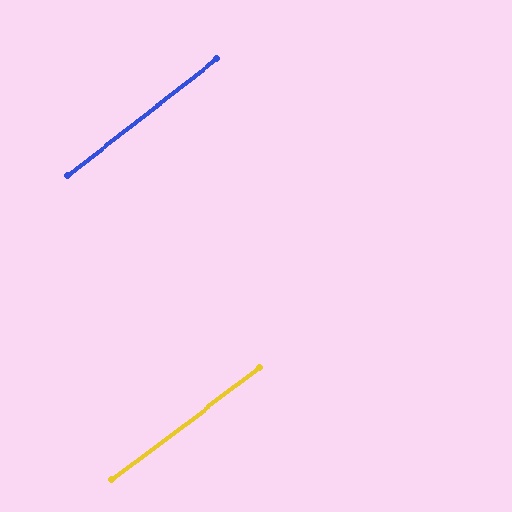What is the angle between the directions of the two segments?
Approximately 1 degree.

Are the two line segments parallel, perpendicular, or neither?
Parallel — their directions differ by only 0.7°.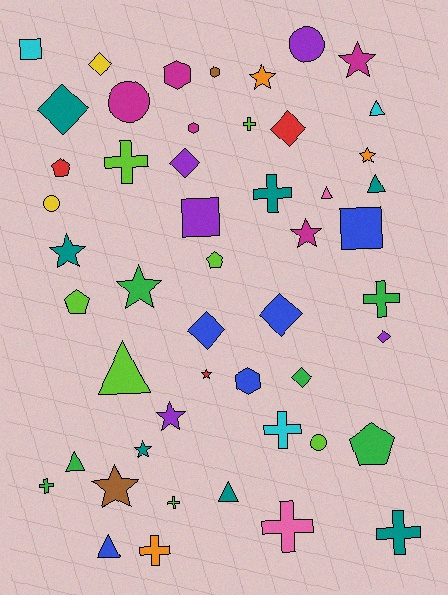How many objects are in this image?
There are 50 objects.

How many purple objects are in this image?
There are 5 purple objects.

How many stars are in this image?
There are 10 stars.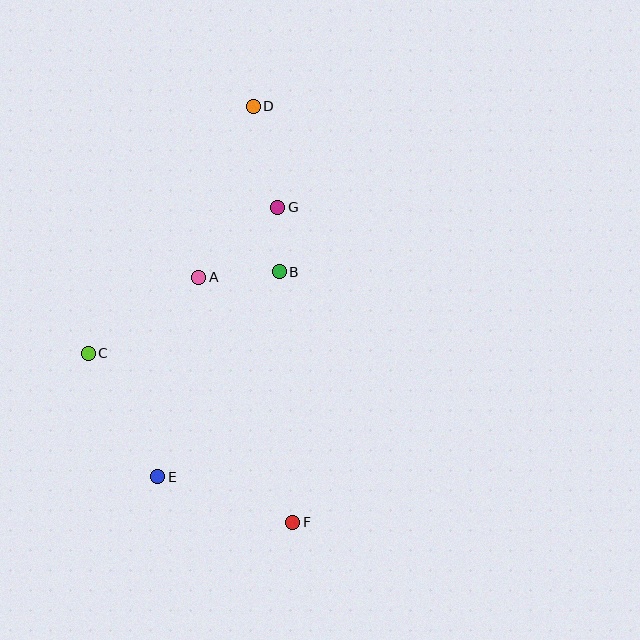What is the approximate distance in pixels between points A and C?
The distance between A and C is approximately 134 pixels.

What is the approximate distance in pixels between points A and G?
The distance between A and G is approximately 105 pixels.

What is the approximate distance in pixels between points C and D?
The distance between C and D is approximately 297 pixels.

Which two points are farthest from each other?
Points D and F are farthest from each other.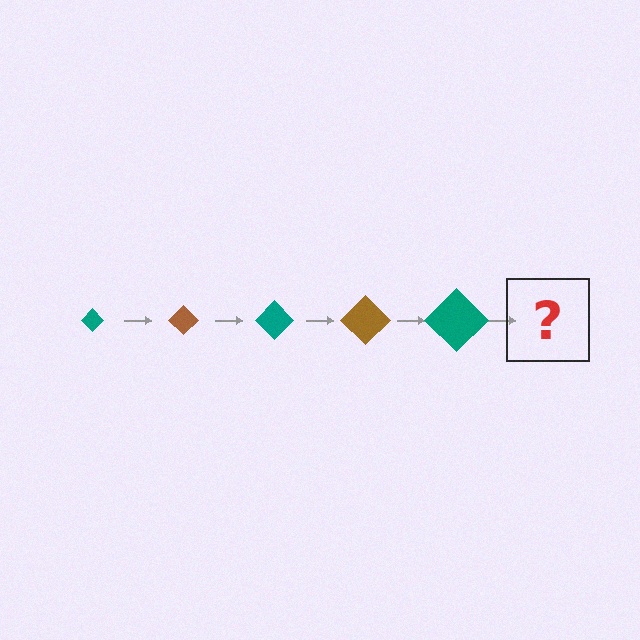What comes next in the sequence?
The next element should be a brown diamond, larger than the previous one.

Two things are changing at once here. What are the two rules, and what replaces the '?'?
The two rules are that the diamond grows larger each step and the color cycles through teal and brown. The '?' should be a brown diamond, larger than the previous one.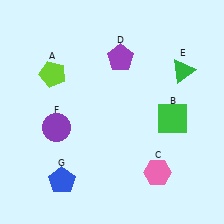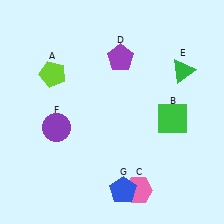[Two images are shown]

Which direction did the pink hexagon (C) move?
The pink hexagon (C) moved left.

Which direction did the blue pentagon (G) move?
The blue pentagon (G) moved right.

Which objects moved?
The objects that moved are: the pink hexagon (C), the blue pentagon (G).